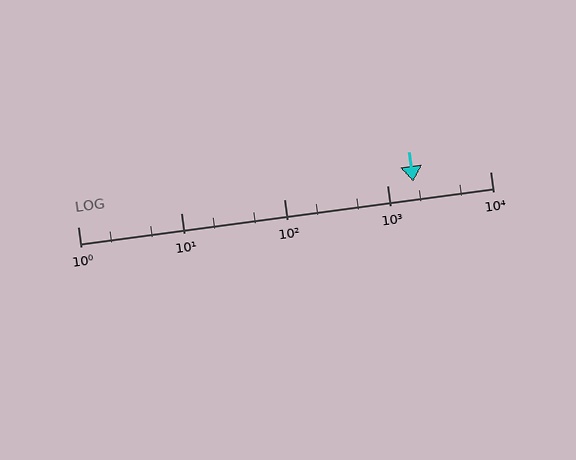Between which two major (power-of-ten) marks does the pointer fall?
The pointer is between 1000 and 10000.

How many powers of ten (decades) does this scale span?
The scale spans 4 decades, from 1 to 10000.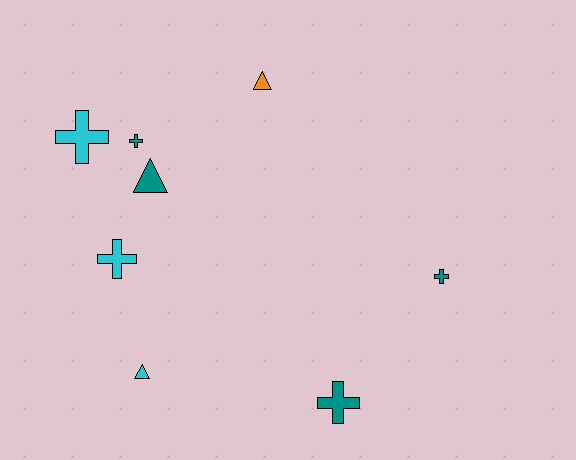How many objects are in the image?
There are 8 objects.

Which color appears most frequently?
Teal, with 4 objects.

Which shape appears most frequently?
Cross, with 5 objects.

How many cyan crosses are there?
There are 2 cyan crosses.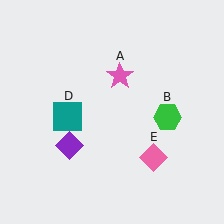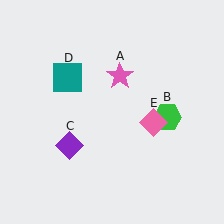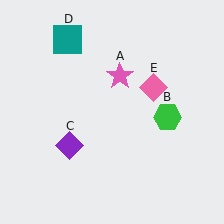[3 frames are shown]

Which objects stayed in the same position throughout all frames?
Pink star (object A) and green hexagon (object B) and purple diamond (object C) remained stationary.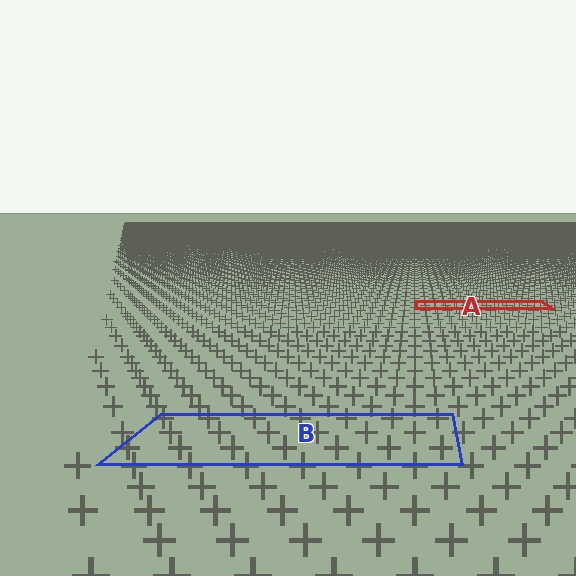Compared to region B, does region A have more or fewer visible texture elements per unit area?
Region A has more texture elements per unit area — they are packed more densely because it is farther away.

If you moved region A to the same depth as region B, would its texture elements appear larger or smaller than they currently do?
They would appear larger. At a closer depth, the same texture elements are projected at a bigger on-screen size.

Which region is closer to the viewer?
Region B is closer. The texture elements there are larger and more spread out.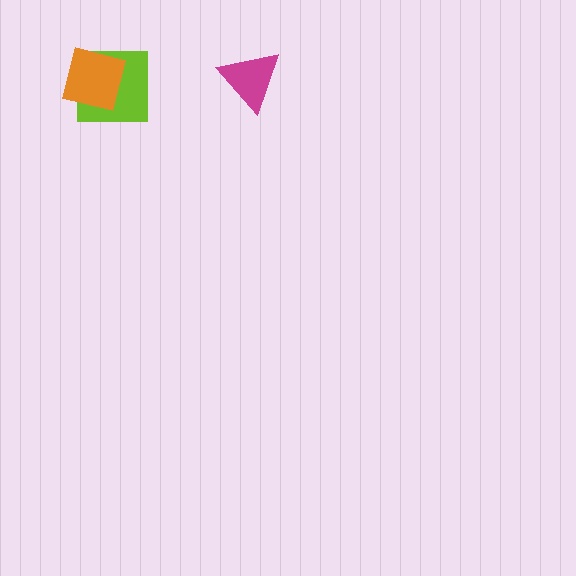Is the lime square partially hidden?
Yes, it is partially covered by another shape.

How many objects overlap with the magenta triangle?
0 objects overlap with the magenta triangle.